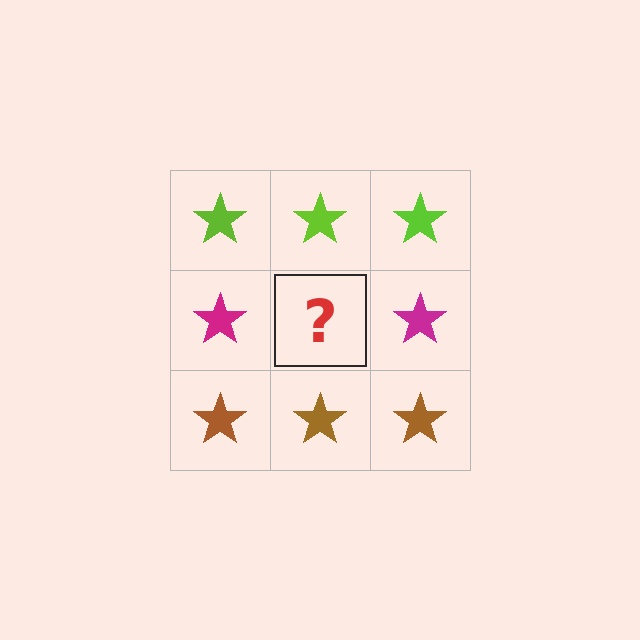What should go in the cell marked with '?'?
The missing cell should contain a magenta star.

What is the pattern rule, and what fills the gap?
The rule is that each row has a consistent color. The gap should be filled with a magenta star.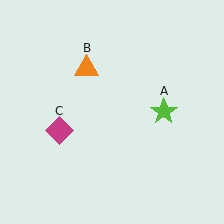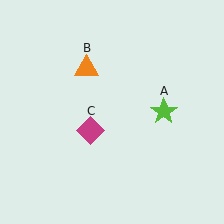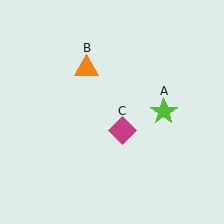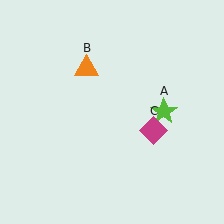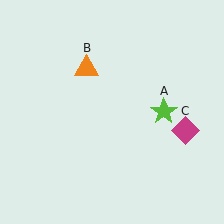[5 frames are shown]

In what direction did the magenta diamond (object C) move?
The magenta diamond (object C) moved right.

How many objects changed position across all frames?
1 object changed position: magenta diamond (object C).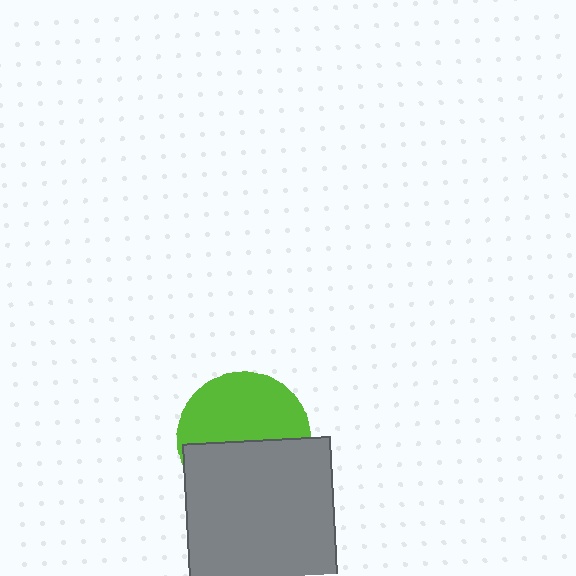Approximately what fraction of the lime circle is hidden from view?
Roughly 48% of the lime circle is hidden behind the gray square.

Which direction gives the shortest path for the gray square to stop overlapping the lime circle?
Moving down gives the shortest separation.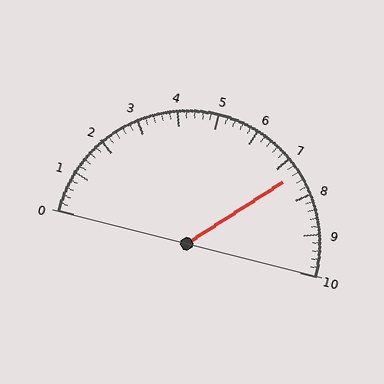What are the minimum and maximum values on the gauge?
The gauge ranges from 0 to 10.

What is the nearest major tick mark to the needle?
The nearest major tick mark is 7.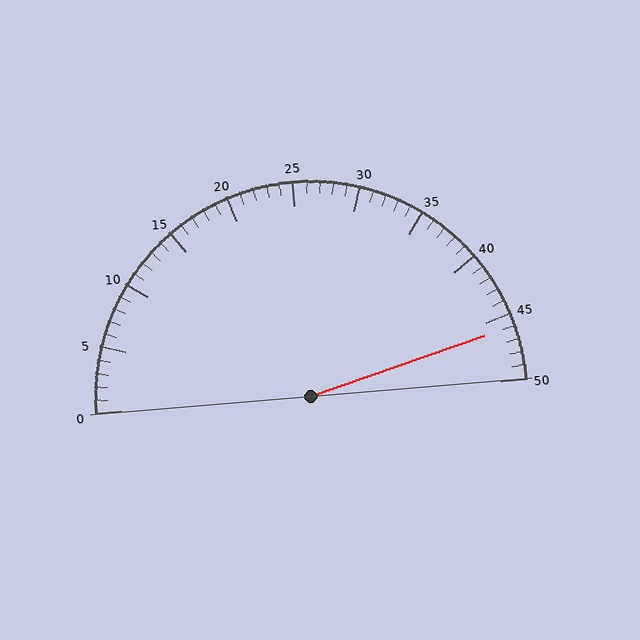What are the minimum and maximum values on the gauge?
The gauge ranges from 0 to 50.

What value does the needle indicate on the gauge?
The needle indicates approximately 46.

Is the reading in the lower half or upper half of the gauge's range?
The reading is in the upper half of the range (0 to 50).